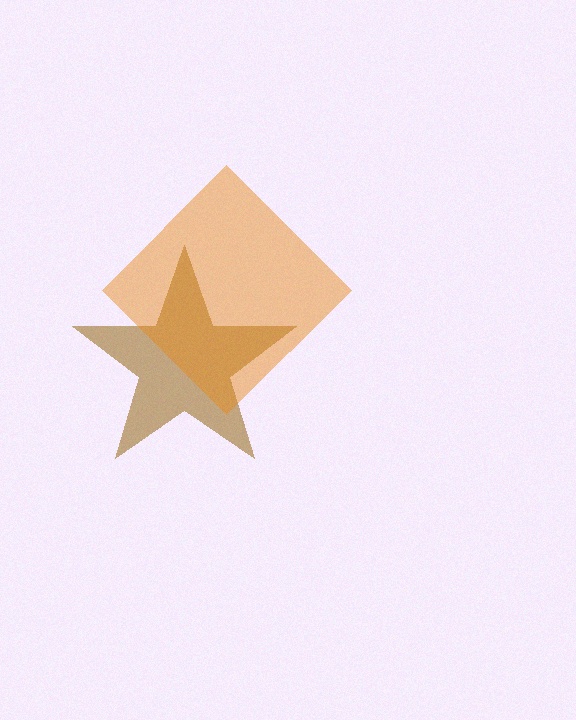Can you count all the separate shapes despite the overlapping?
Yes, there are 2 separate shapes.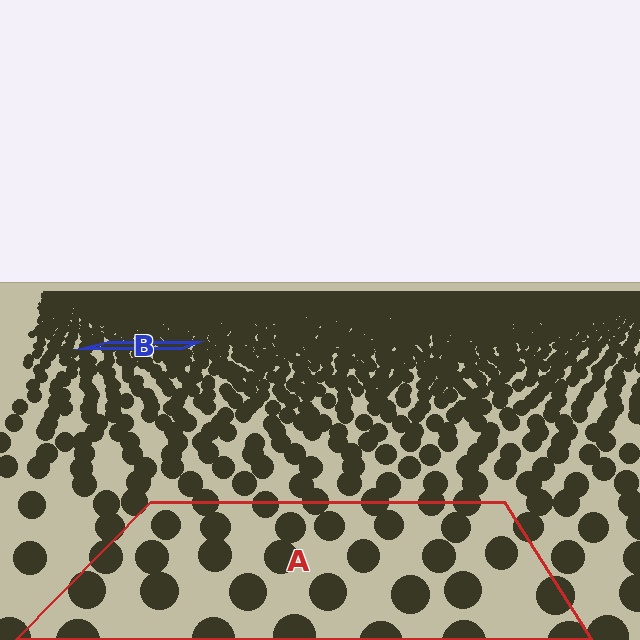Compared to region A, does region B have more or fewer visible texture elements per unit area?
Region B has more texture elements per unit area — they are packed more densely because it is farther away.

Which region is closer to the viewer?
Region A is closer. The texture elements there are larger and more spread out.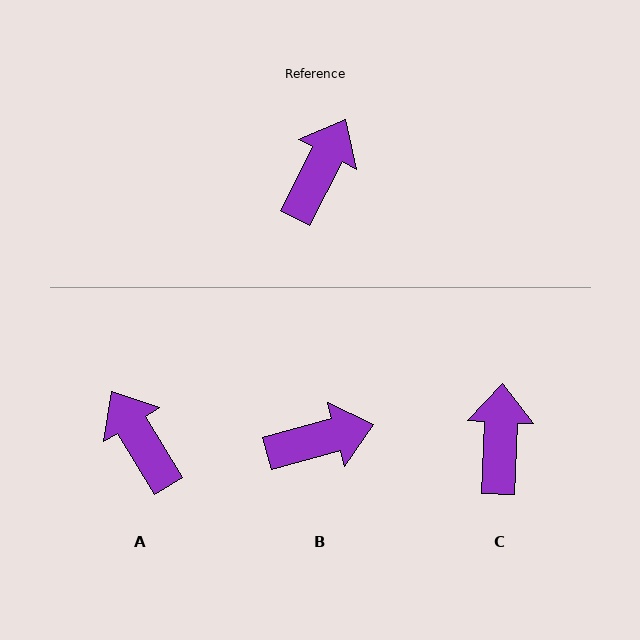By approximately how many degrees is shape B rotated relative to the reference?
Approximately 48 degrees clockwise.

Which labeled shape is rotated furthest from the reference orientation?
A, about 59 degrees away.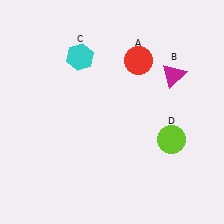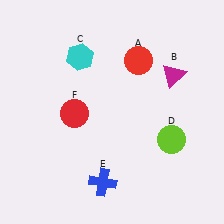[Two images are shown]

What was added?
A blue cross (E), a red circle (F) were added in Image 2.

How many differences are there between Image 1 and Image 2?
There are 2 differences between the two images.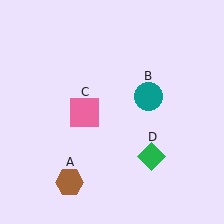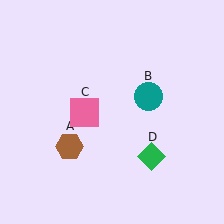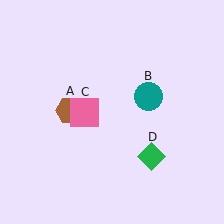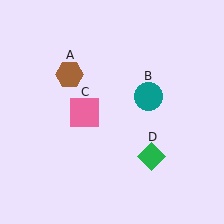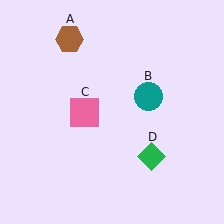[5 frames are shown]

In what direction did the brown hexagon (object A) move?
The brown hexagon (object A) moved up.